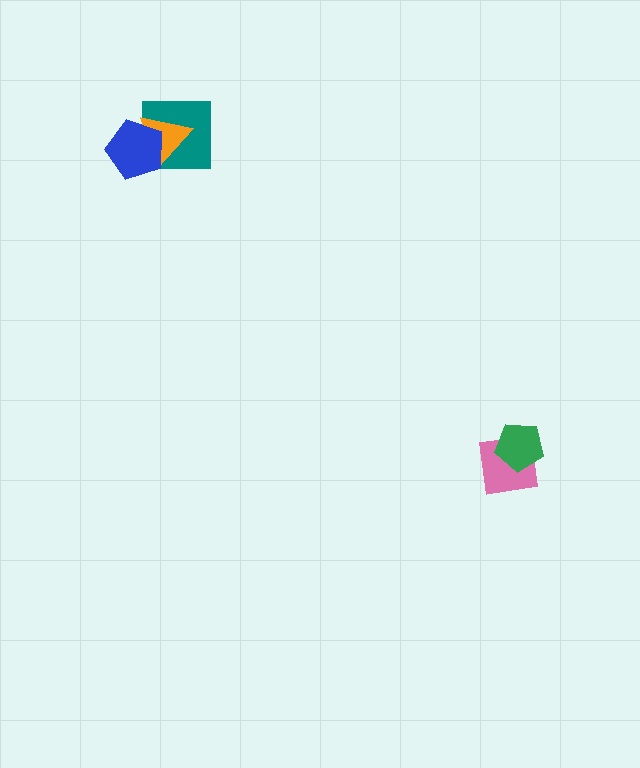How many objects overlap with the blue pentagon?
2 objects overlap with the blue pentagon.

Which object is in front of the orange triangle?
The blue pentagon is in front of the orange triangle.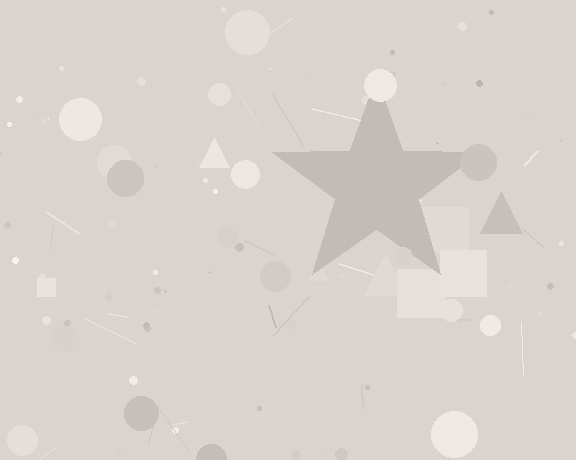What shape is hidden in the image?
A star is hidden in the image.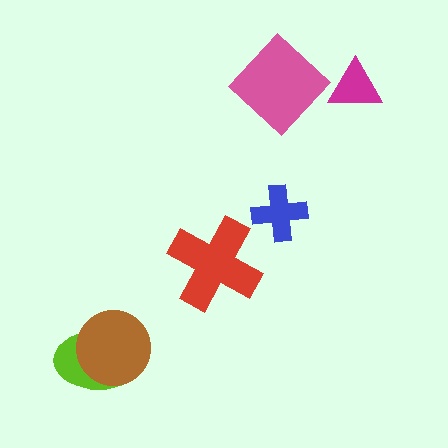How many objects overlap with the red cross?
0 objects overlap with the red cross.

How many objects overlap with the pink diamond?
0 objects overlap with the pink diamond.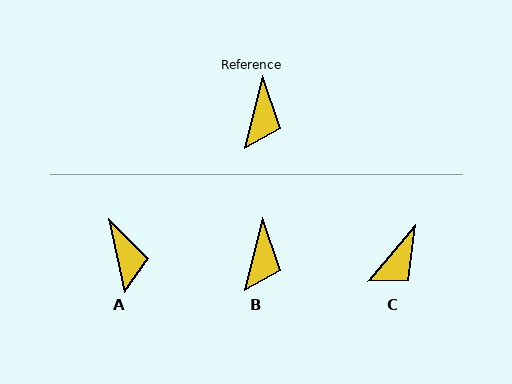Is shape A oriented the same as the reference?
No, it is off by about 26 degrees.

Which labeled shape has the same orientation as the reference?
B.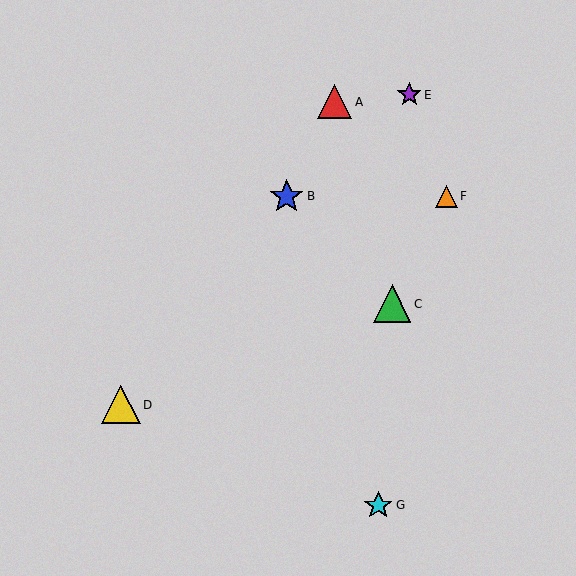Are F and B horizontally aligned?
Yes, both are at y≈196.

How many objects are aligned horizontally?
2 objects (B, F) are aligned horizontally.